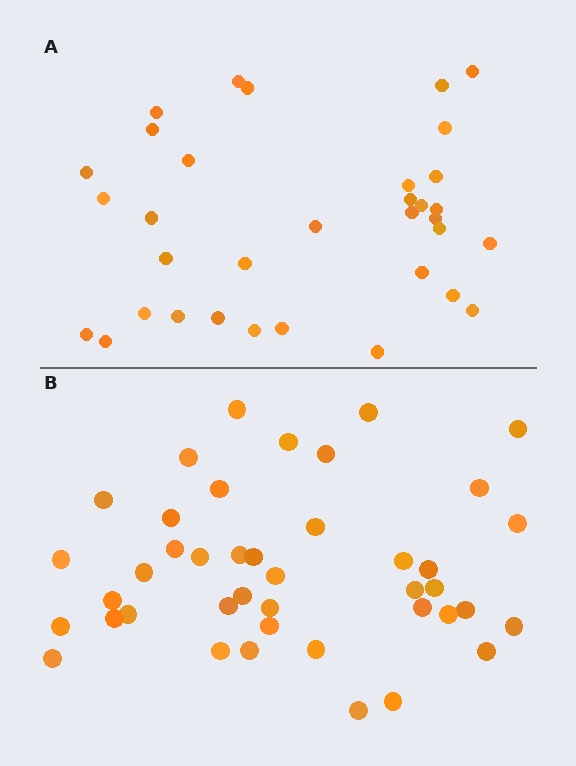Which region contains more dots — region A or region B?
Region B (the bottom region) has more dots.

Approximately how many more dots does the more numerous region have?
Region B has roughly 8 or so more dots than region A.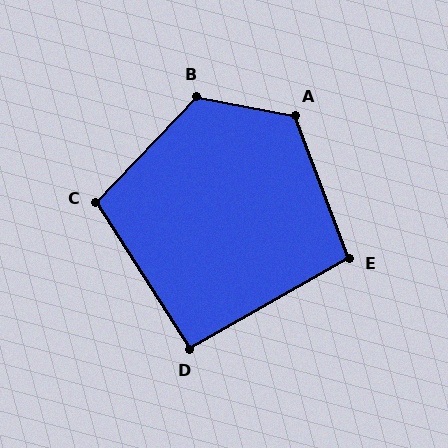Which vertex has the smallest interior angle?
D, at approximately 93 degrees.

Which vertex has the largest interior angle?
B, at approximately 123 degrees.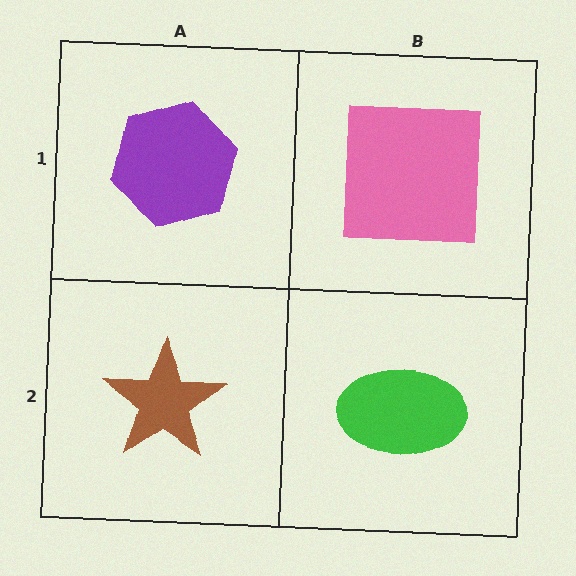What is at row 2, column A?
A brown star.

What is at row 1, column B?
A pink square.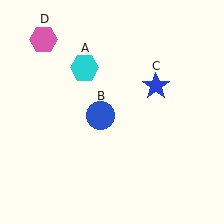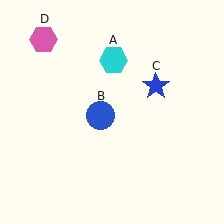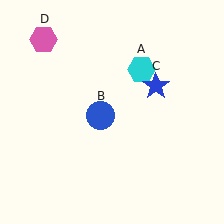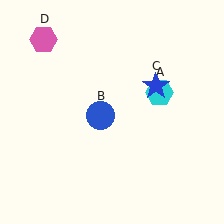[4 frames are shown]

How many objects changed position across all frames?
1 object changed position: cyan hexagon (object A).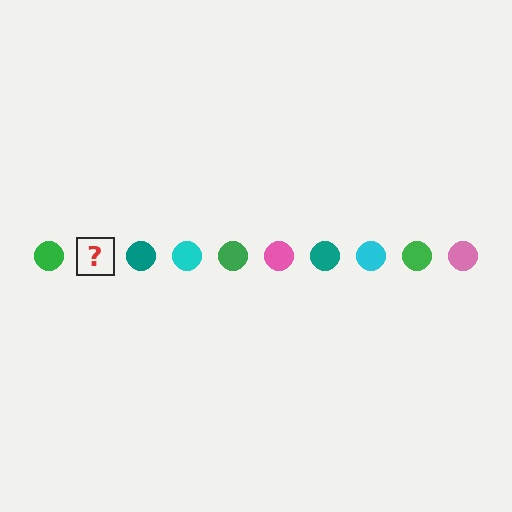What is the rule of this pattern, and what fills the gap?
The rule is that the pattern cycles through green, pink, teal, cyan circles. The gap should be filled with a pink circle.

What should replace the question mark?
The question mark should be replaced with a pink circle.